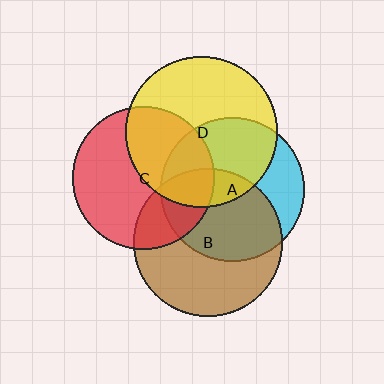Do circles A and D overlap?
Yes.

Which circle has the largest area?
Circle D (yellow).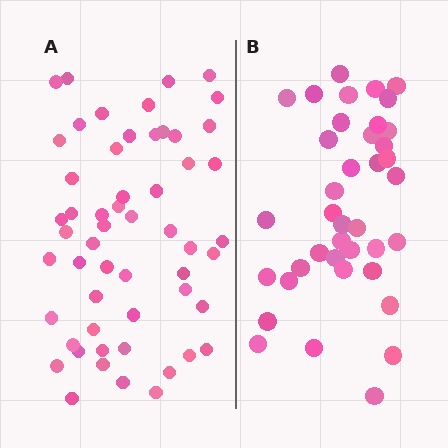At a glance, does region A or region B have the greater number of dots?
Region A (the left region) has more dots.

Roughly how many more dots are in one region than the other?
Region A has approximately 15 more dots than region B.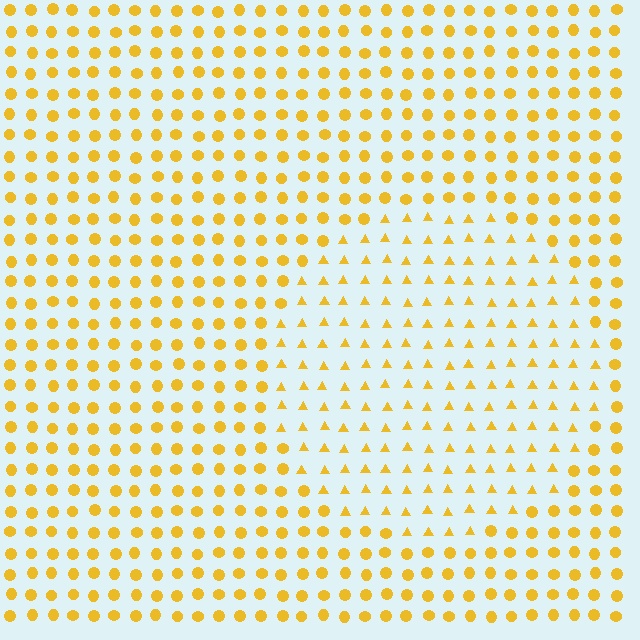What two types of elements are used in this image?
The image uses triangles inside the circle region and circles outside it.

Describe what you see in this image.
The image is filled with small yellow elements arranged in a uniform grid. A circle-shaped region contains triangles, while the surrounding area contains circles. The boundary is defined purely by the change in element shape.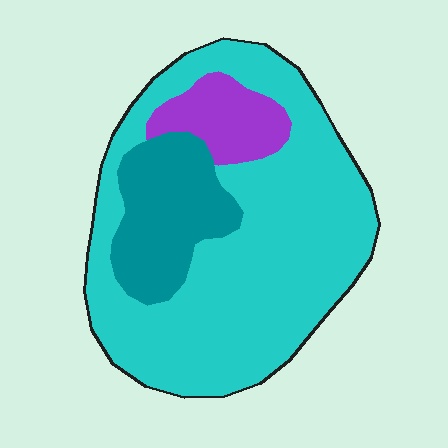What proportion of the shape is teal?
Teal takes up about one fifth (1/5) of the shape.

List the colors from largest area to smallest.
From largest to smallest: cyan, teal, purple.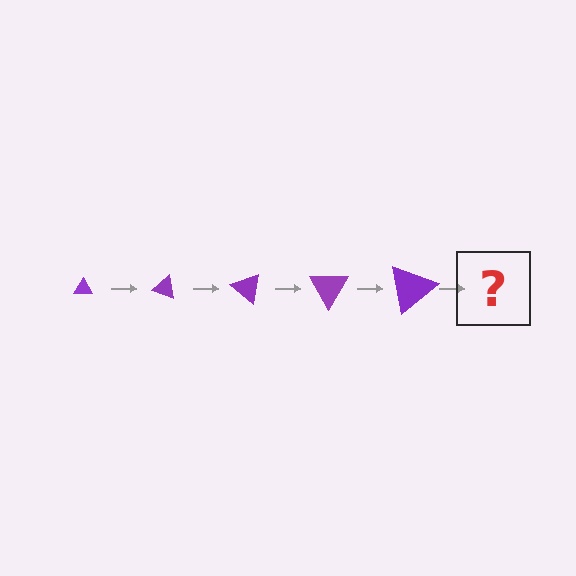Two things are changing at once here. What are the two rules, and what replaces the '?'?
The two rules are that the triangle grows larger each step and it rotates 20 degrees each step. The '?' should be a triangle, larger than the previous one and rotated 100 degrees from the start.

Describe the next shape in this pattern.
It should be a triangle, larger than the previous one and rotated 100 degrees from the start.